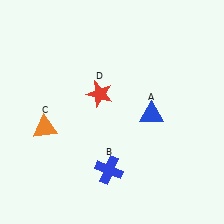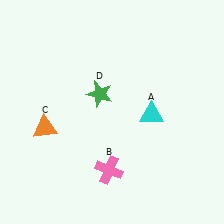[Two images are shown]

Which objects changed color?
A changed from blue to cyan. B changed from blue to pink. D changed from red to green.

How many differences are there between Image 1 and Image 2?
There are 3 differences between the two images.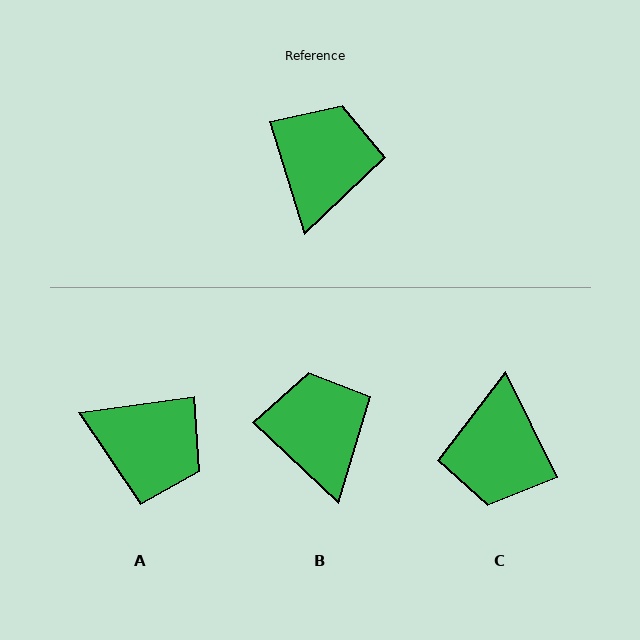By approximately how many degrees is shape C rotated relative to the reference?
Approximately 171 degrees clockwise.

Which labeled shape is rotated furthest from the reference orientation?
C, about 171 degrees away.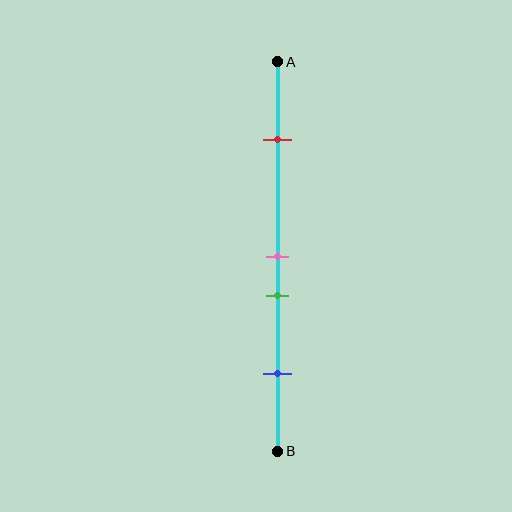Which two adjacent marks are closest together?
The pink and green marks are the closest adjacent pair.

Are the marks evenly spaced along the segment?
No, the marks are not evenly spaced.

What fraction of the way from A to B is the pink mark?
The pink mark is approximately 50% (0.5) of the way from A to B.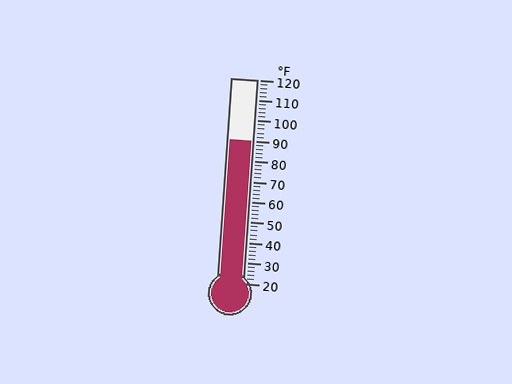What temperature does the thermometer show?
The thermometer shows approximately 90°F.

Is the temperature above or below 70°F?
The temperature is above 70°F.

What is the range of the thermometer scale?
The thermometer scale ranges from 20°F to 120°F.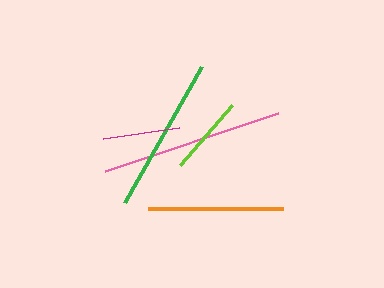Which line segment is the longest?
The pink line is the longest at approximately 182 pixels.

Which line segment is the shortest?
The magenta line is the shortest at approximately 76 pixels.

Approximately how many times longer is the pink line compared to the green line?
The pink line is approximately 1.2 times the length of the green line.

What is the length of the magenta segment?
The magenta segment is approximately 76 pixels long.